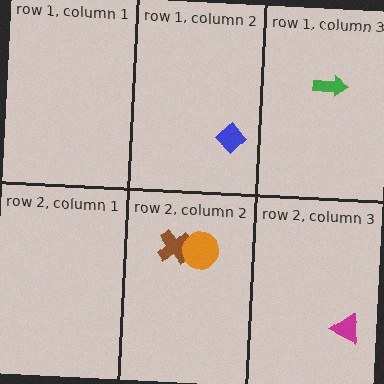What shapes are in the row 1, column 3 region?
The green arrow.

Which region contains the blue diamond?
The row 1, column 2 region.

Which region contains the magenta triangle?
The row 2, column 3 region.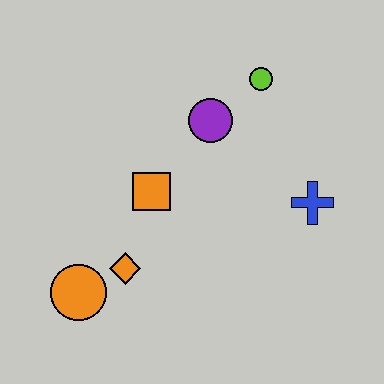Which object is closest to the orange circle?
The orange diamond is closest to the orange circle.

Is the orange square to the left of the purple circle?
Yes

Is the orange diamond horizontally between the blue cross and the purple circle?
No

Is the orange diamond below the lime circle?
Yes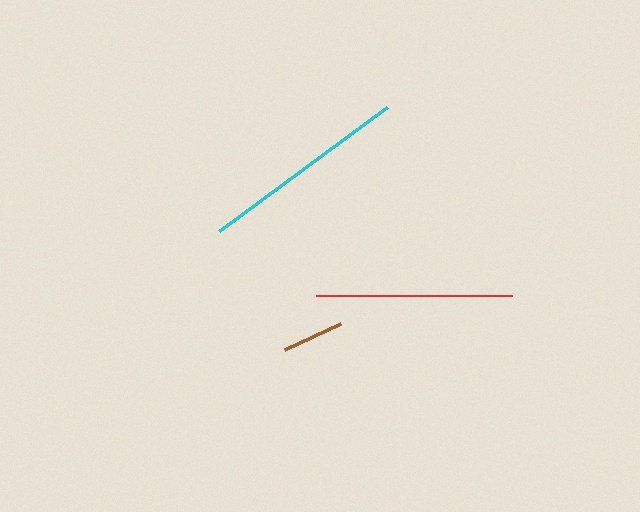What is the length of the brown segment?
The brown segment is approximately 62 pixels long.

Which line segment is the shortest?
The brown line is the shortest at approximately 62 pixels.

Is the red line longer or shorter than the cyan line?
The cyan line is longer than the red line.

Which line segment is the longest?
The cyan line is the longest at approximately 209 pixels.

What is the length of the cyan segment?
The cyan segment is approximately 209 pixels long.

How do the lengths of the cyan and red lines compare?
The cyan and red lines are approximately the same length.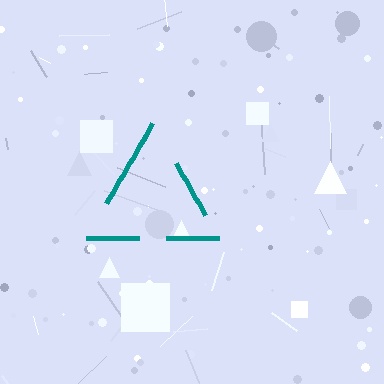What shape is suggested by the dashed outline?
The dashed outline suggests a triangle.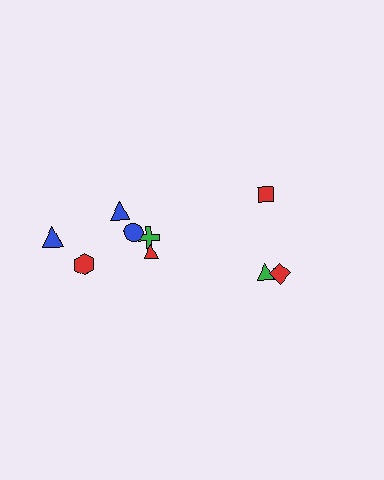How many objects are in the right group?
There are 3 objects.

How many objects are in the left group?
There are 6 objects.